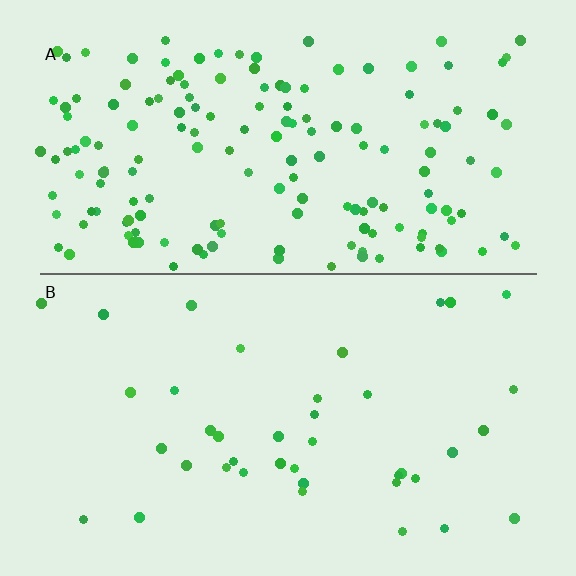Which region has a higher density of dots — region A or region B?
A (the top).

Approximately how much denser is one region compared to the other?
Approximately 4.1× — region A over region B.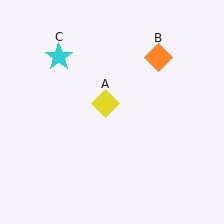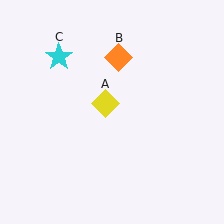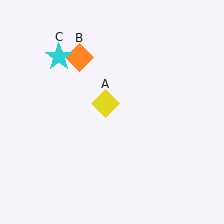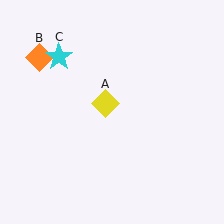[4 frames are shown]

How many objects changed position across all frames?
1 object changed position: orange diamond (object B).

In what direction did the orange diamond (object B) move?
The orange diamond (object B) moved left.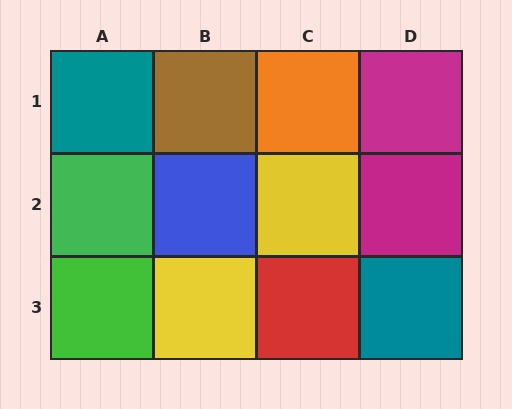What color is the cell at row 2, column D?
Magenta.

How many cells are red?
1 cell is red.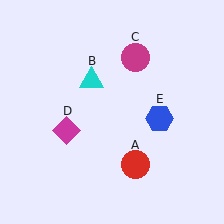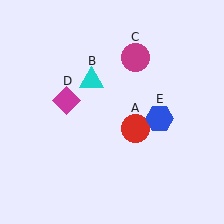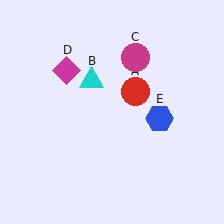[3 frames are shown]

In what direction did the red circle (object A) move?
The red circle (object A) moved up.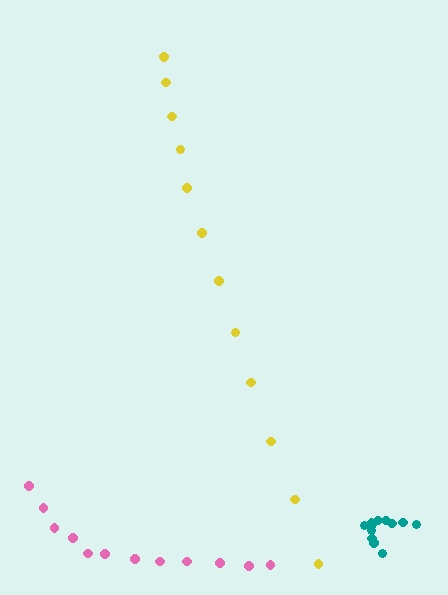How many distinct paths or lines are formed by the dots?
There are 3 distinct paths.